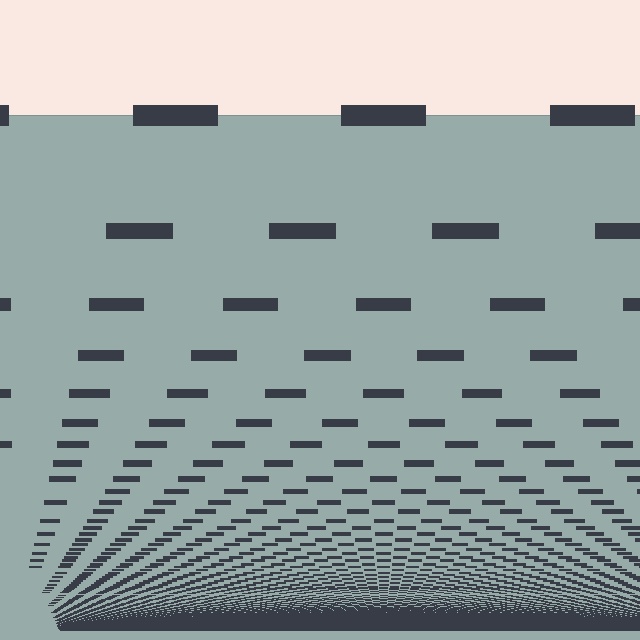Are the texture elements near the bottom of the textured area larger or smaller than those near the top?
Smaller. The gradient is inverted — elements near the bottom are smaller and denser.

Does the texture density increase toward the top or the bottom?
Density increases toward the bottom.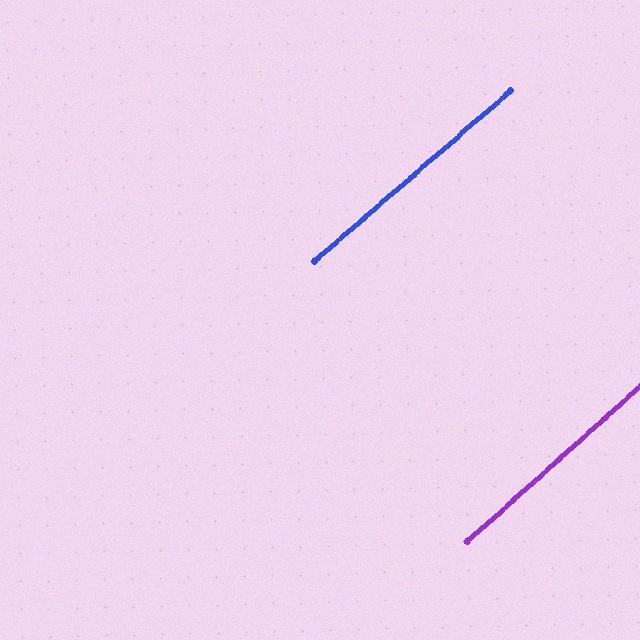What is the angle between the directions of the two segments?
Approximately 1 degree.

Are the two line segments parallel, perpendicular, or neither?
Parallel — their directions differ by only 0.9°.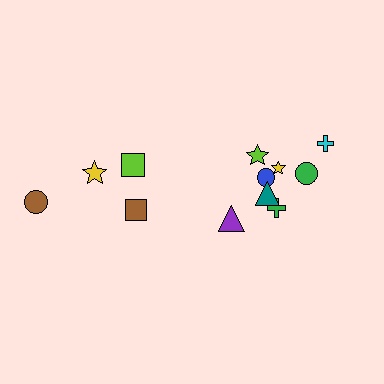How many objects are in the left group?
There are 4 objects.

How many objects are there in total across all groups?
There are 12 objects.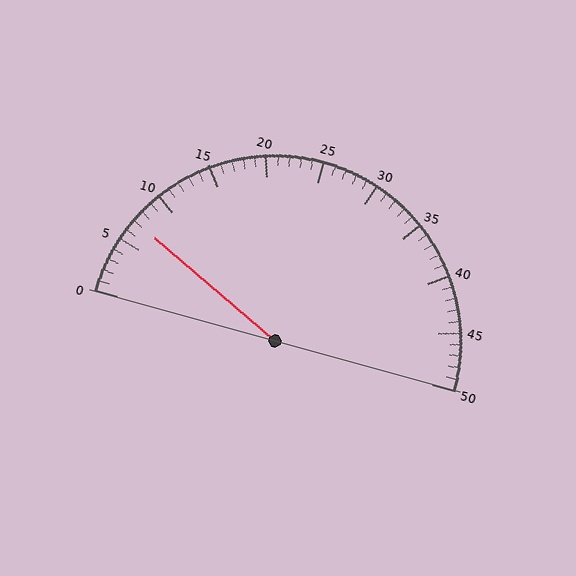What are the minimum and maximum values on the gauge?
The gauge ranges from 0 to 50.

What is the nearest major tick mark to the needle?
The nearest major tick mark is 5.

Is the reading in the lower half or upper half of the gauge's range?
The reading is in the lower half of the range (0 to 50).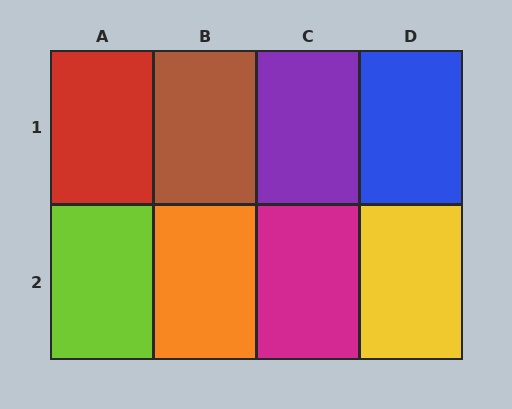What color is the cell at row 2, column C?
Magenta.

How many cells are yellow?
1 cell is yellow.